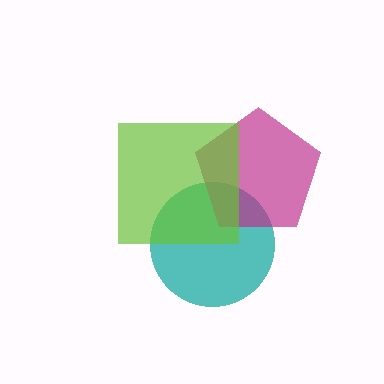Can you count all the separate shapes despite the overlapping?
Yes, there are 3 separate shapes.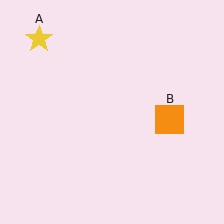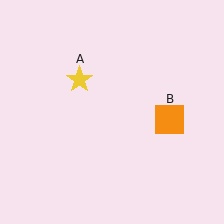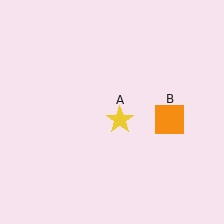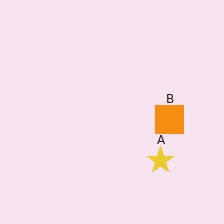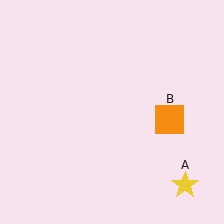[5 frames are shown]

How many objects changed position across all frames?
1 object changed position: yellow star (object A).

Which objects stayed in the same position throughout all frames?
Orange square (object B) remained stationary.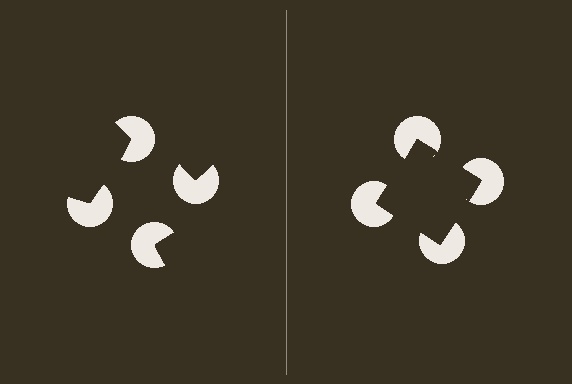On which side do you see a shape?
An illusory square appears on the right side. On the left side the wedge cuts are rotated, so no coherent shape forms.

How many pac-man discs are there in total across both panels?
8 — 4 on each side.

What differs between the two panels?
The pac-man discs are positioned identically on both sides; only the wedge orientations differ. On the right they align to a square; on the left they are misaligned.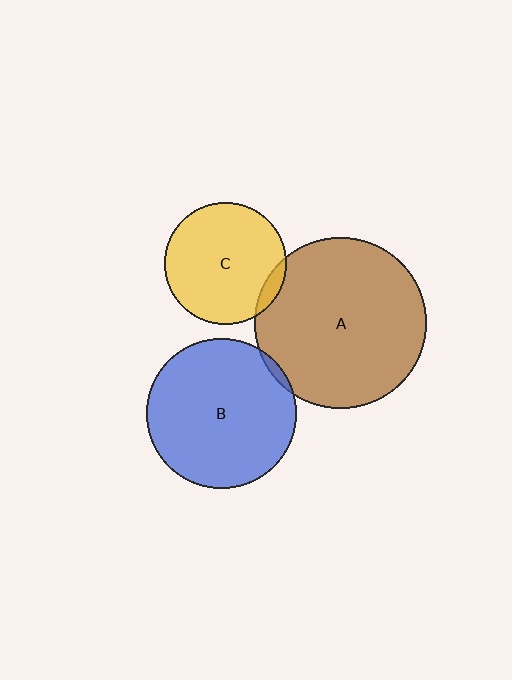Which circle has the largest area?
Circle A (brown).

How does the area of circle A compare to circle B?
Approximately 1.3 times.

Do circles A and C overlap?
Yes.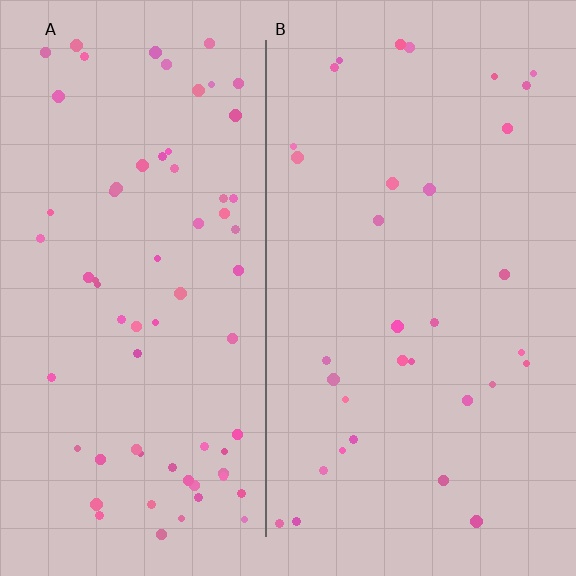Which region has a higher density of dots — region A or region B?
A (the left).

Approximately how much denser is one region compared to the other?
Approximately 2.2× — region A over region B.